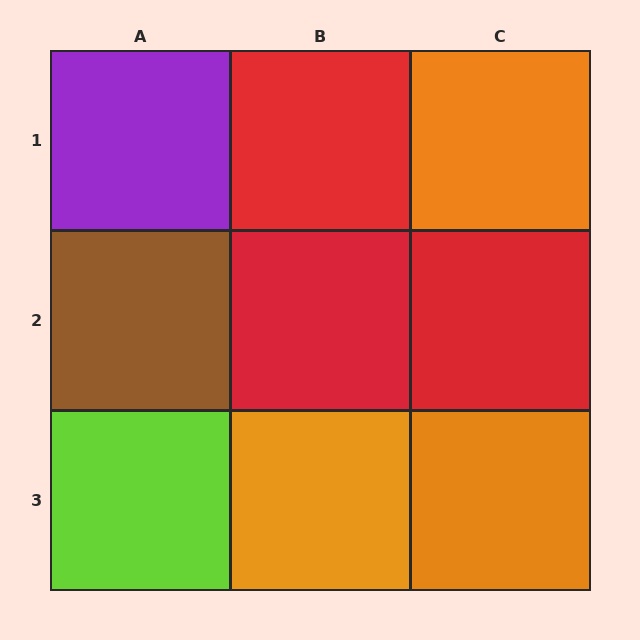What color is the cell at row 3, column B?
Orange.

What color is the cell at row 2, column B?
Red.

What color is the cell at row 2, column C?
Red.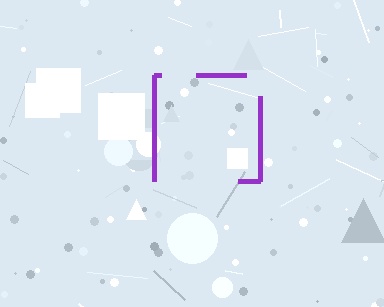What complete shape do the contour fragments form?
The contour fragments form a square.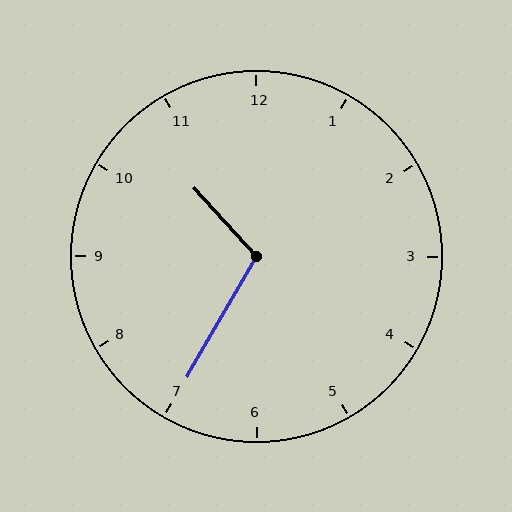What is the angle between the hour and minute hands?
Approximately 108 degrees.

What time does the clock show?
10:35.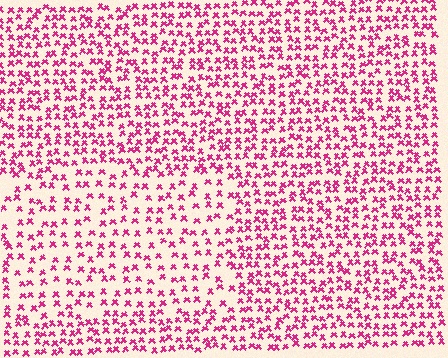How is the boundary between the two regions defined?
The boundary is defined by a change in element density (approximately 1.7x ratio). All elements are the same color, size, and shape.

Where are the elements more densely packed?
The elements are more densely packed outside the rectangle boundary.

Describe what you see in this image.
The image contains small magenta elements arranged at two different densities. A rectangle-shaped region is visible where the elements are less densely packed than the surrounding area.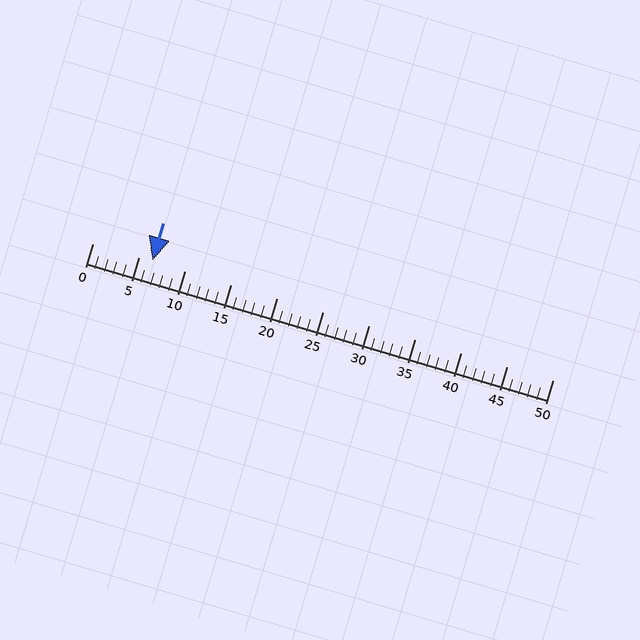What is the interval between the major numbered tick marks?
The major tick marks are spaced 5 units apart.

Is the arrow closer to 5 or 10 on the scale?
The arrow is closer to 5.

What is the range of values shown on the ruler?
The ruler shows values from 0 to 50.